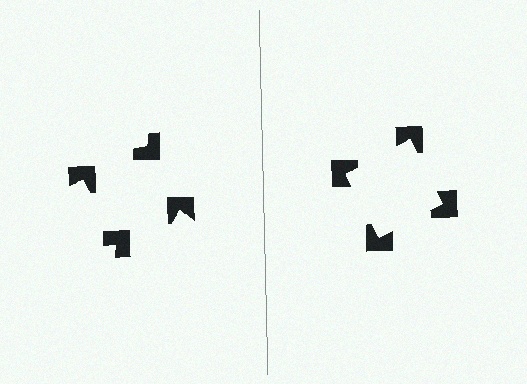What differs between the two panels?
The notched squares are positioned identically on both sides; only the wedge orientations differ. On the right they align to a square; on the left they are misaligned.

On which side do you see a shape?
An illusory square appears on the right side. On the left side the wedge cuts are rotated, so no coherent shape forms.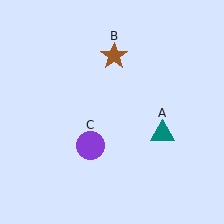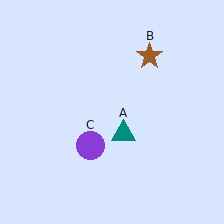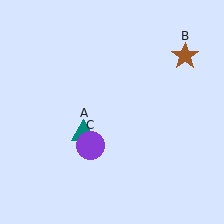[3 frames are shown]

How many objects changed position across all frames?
2 objects changed position: teal triangle (object A), brown star (object B).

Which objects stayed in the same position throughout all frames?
Purple circle (object C) remained stationary.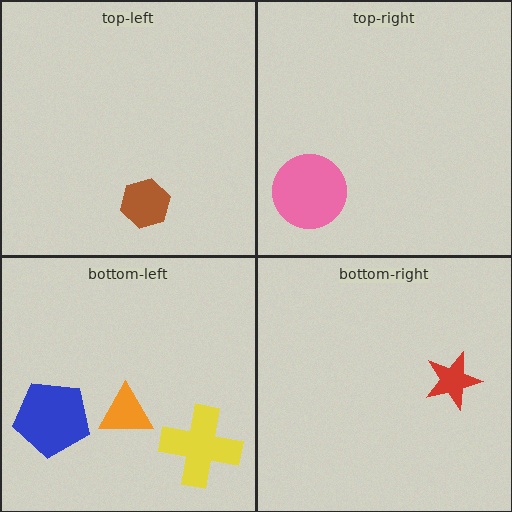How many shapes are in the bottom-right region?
1.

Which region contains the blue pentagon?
The bottom-left region.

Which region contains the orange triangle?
The bottom-left region.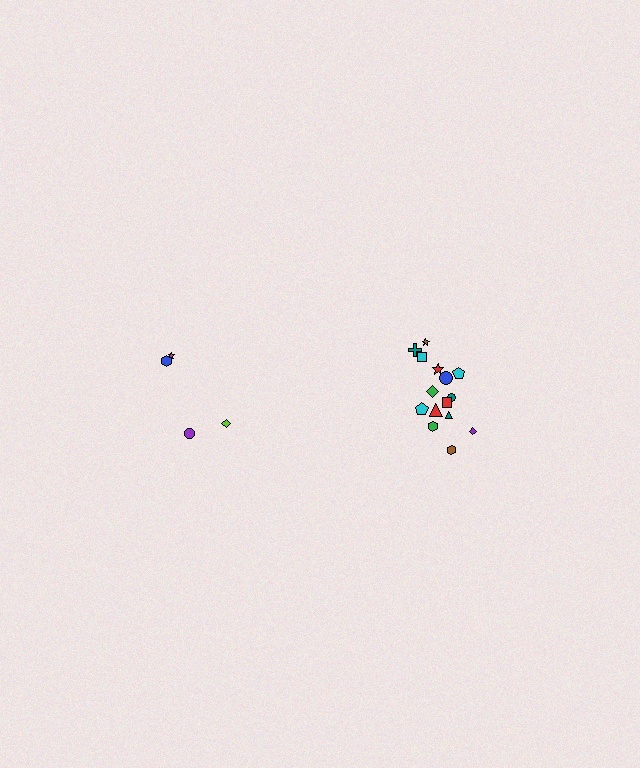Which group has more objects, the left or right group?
The right group.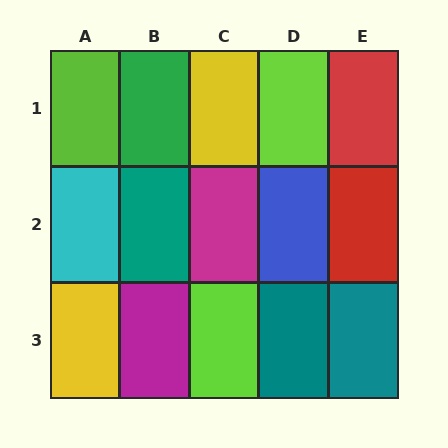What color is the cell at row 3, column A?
Yellow.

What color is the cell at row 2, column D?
Blue.